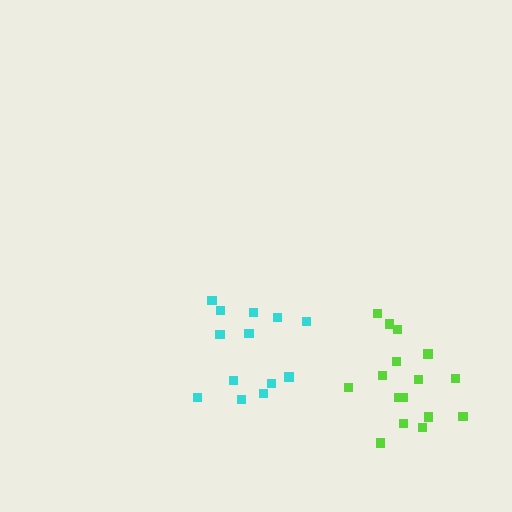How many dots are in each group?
Group 1: 13 dots, Group 2: 16 dots (29 total).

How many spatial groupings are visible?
There are 2 spatial groupings.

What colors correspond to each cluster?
The clusters are colored: cyan, lime.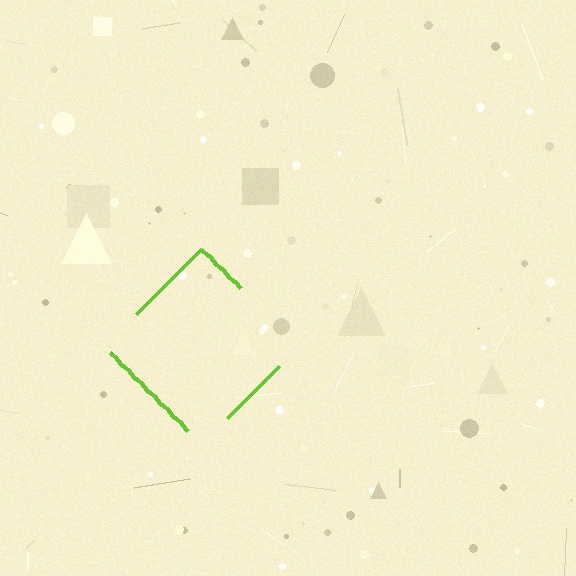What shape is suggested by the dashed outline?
The dashed outline suggests a diamond.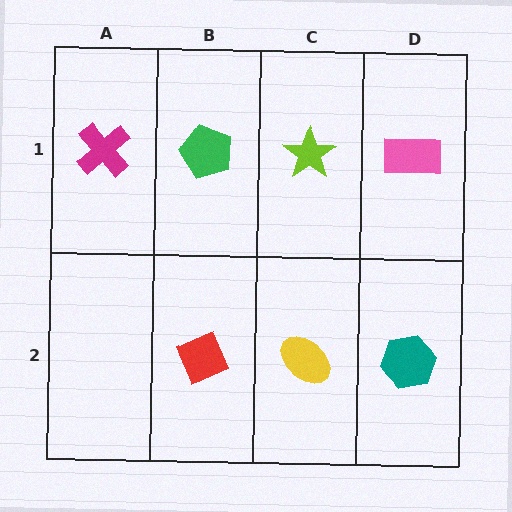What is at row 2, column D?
A teal hexagon.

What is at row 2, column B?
A red diamond.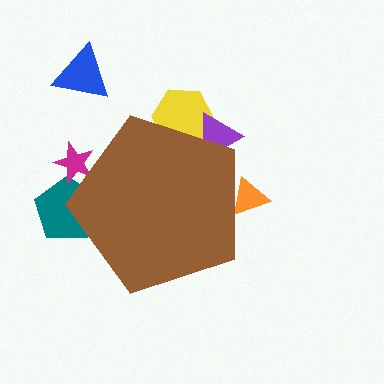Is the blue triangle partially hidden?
No, the blue triangle is fully visible.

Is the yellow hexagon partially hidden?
Yes, the yellow hexagon is partially hidden behind the brown pentagon.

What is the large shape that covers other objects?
A brown pentagon.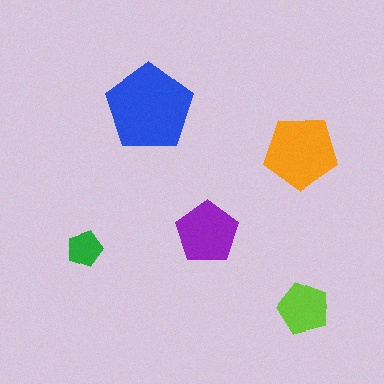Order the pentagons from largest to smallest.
the blue one, the orange one, the purple one, the lime one, the green one.